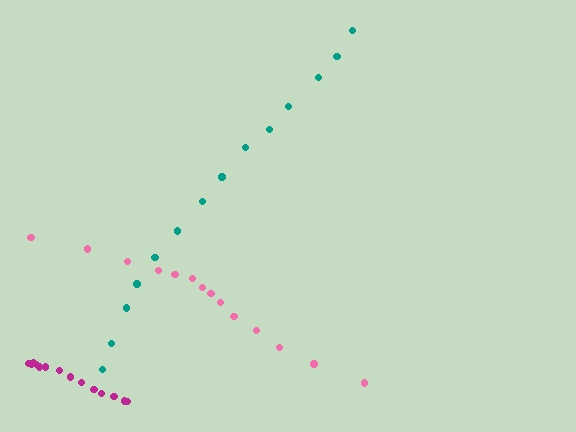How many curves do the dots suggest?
There are 3 distinct paths.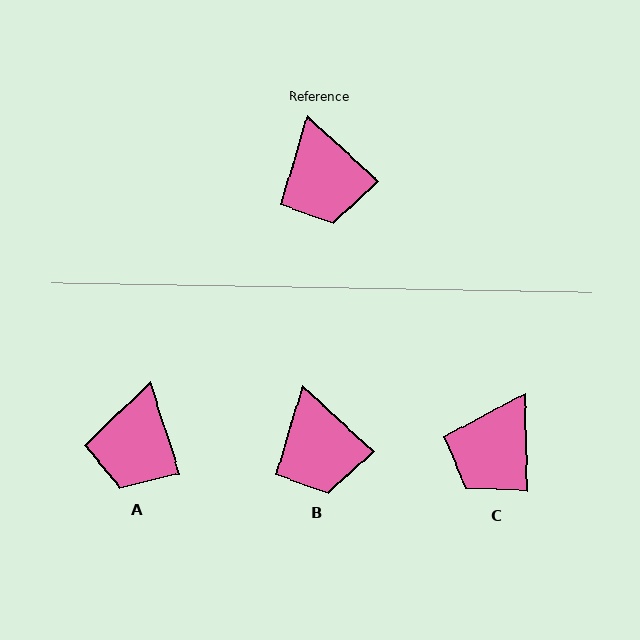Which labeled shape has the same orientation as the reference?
B.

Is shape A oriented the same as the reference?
No, it is off by about 30 degrees.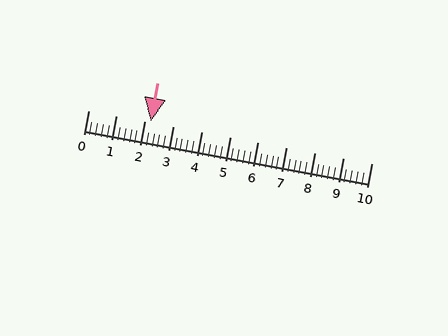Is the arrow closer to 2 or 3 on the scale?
The arrow is closer to 2.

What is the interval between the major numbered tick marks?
The major tick marks are spaced 1 units apart.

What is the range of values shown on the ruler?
The ruler shows values from 0 to 10.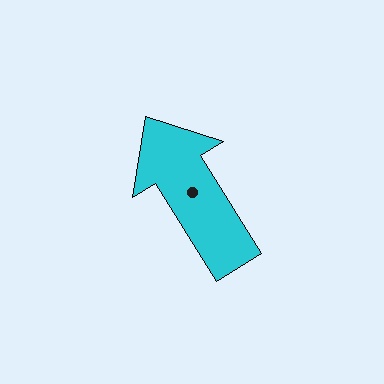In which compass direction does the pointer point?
Northwest.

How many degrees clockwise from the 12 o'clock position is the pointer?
Approximately 328 degrees.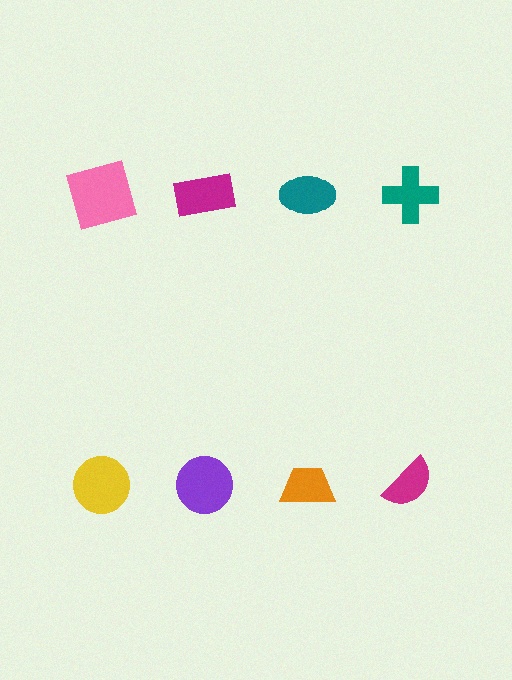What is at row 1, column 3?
A teal ellipse.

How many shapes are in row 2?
4 shapes.